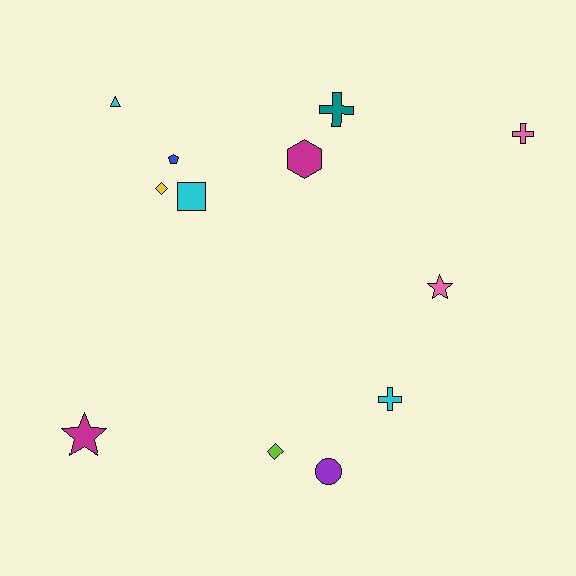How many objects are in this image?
There are 12 objects.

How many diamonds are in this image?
There are 2 diamonds.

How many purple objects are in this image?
There is 1 purple object.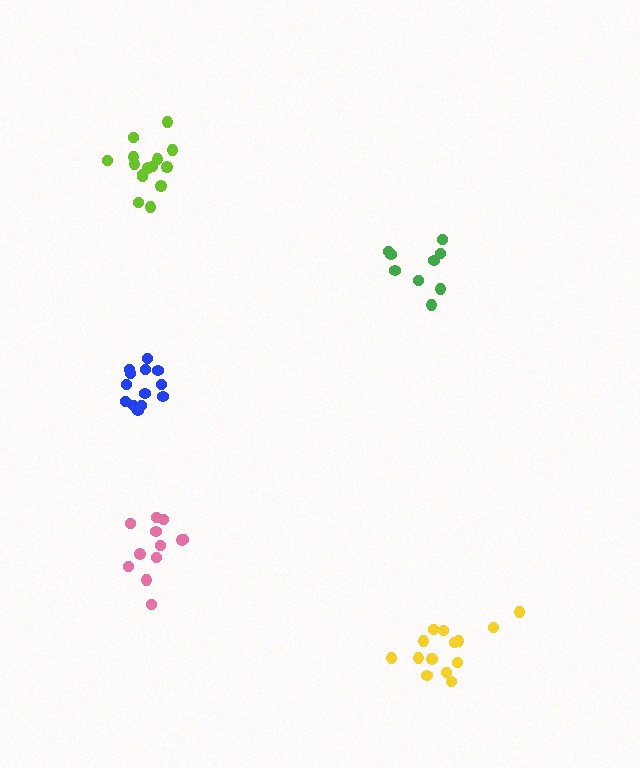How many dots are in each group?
Group 1: 14 dots, Group 2: 9 dots, Group 3: 12 dots, Group 4: 15 dots, Group 5: 14 dots (64 total).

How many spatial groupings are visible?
There are 5 spatial groupings.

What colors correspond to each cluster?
The clusters are colored: yellow, green, pink, lime, blue.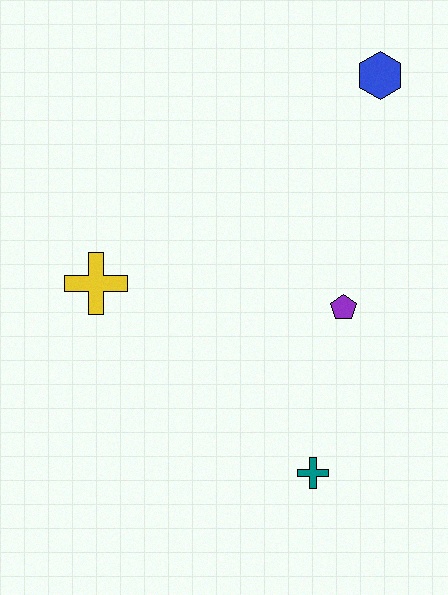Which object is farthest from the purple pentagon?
The yellow cross is farthest from the purple pentagon.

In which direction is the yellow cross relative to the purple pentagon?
The yellow cross is to the left of the purple pentagon.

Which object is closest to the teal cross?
The purple pentagon is closest to the teal cross.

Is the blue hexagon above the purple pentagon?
Yes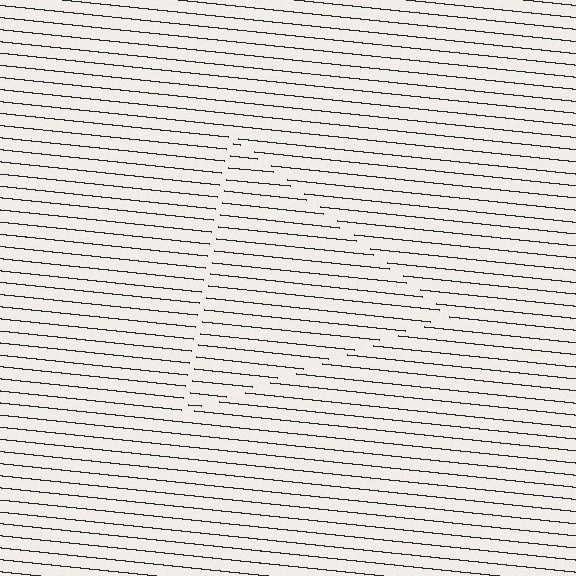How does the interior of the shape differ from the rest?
The interior of the shape contains the same grating, shifted by half a period — the contour is defined by the phase discontinuity where line-ends from the inner and outer gratings abut.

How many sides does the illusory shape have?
3 sides — the line-ends trace a triangle.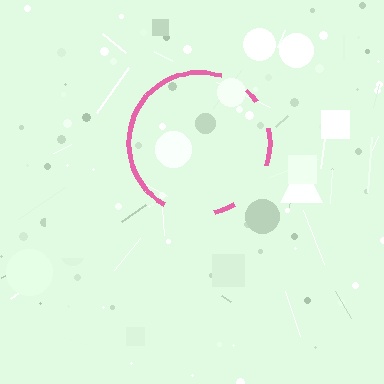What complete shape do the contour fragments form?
The contour fragments form a circle.